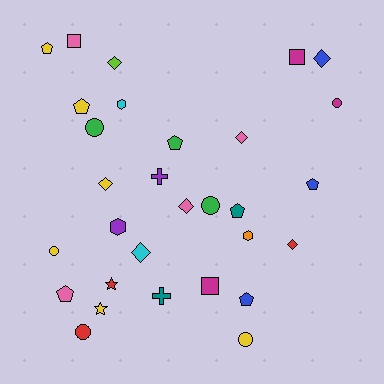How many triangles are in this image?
There are no triangles.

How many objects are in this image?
There are 30 objects.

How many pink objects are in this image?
There are 4 pink objects.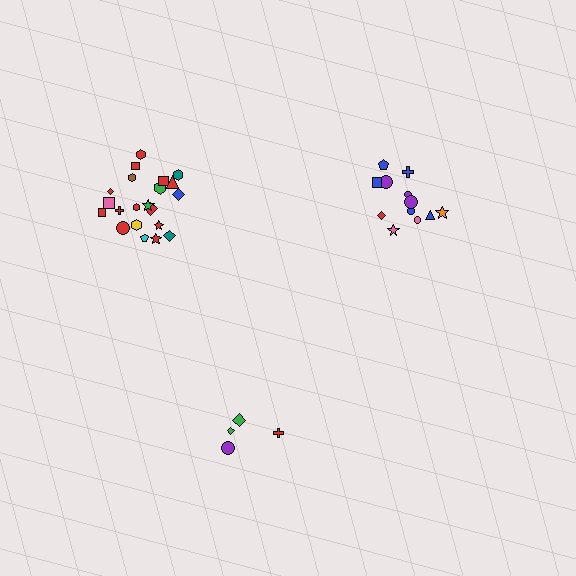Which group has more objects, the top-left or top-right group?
The top-left group.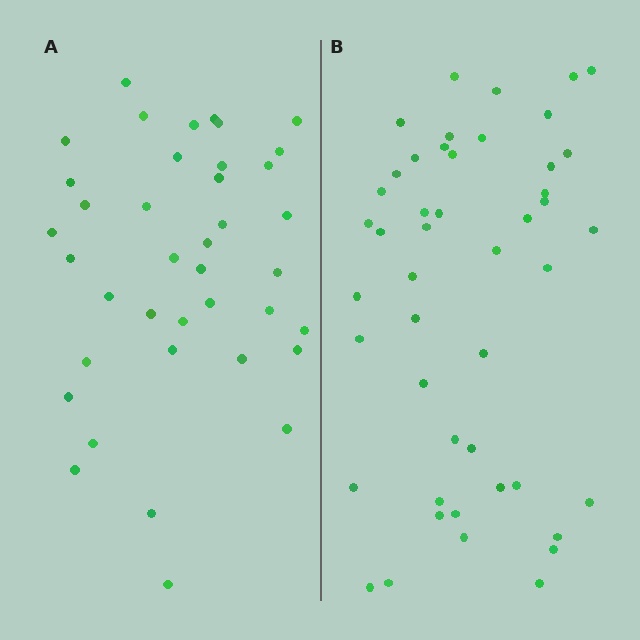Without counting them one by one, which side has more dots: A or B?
Region B (the right region) has more dots.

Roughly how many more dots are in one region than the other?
Region B has roughly 8 or so more dots than region A.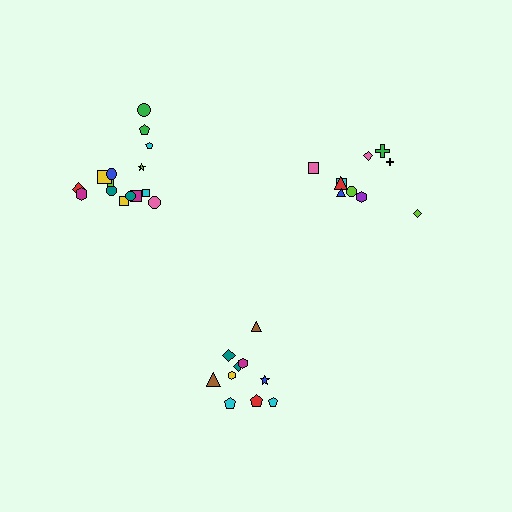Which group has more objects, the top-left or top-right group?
The top-left group.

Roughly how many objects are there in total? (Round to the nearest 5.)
Roughly 35 objects in total.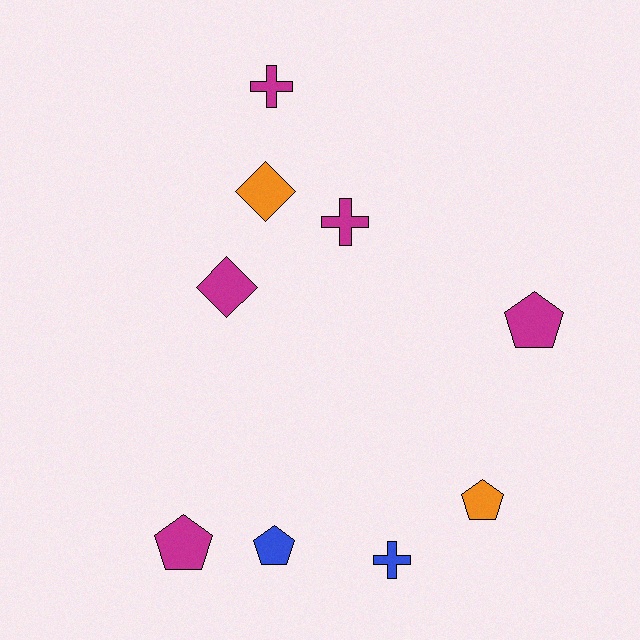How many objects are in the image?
There are 9 objects.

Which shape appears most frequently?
Pentagon, with 4 objects.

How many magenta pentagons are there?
There are 2 magenta pentagons.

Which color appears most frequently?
Magenta, with 5 objects.